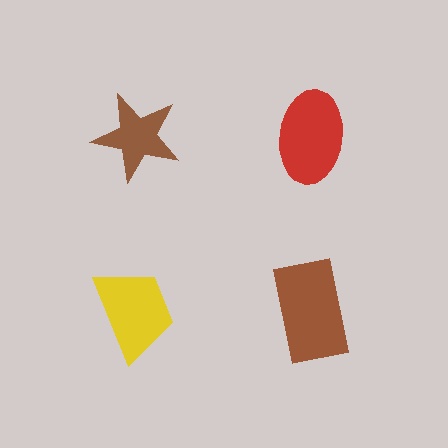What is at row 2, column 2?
A brown rectangle.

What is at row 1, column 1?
A brown star.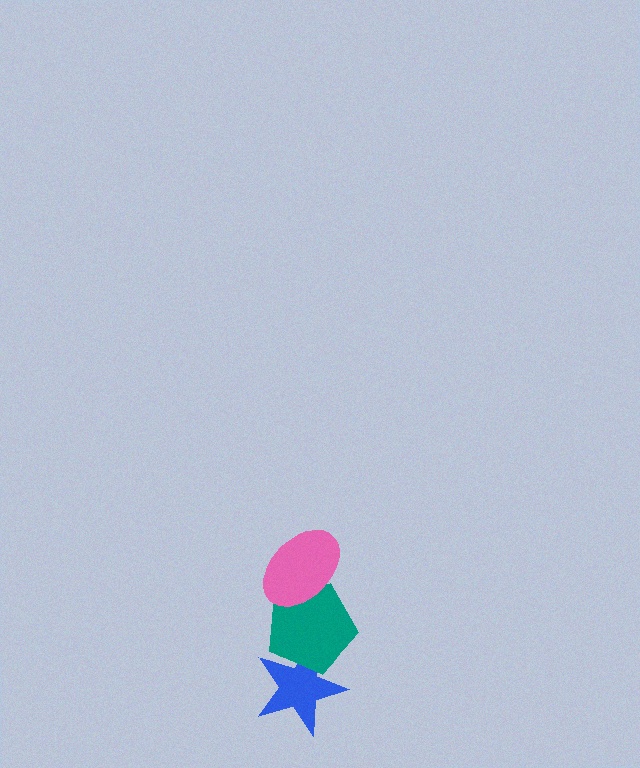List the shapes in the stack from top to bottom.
From top to bottom: the pink ellipse, the teal pentagon, the blue star.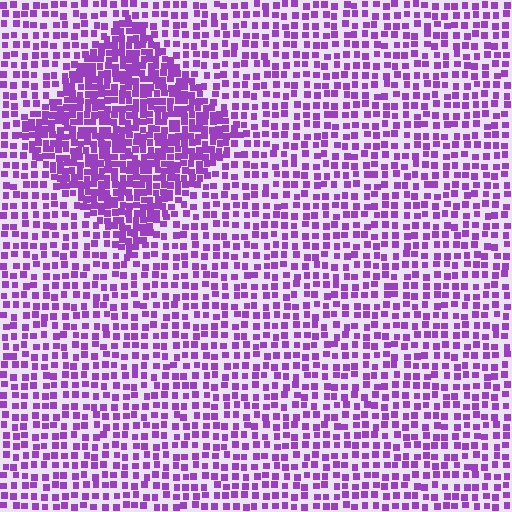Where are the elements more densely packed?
The elements are more densely packed inside the diamond boundary.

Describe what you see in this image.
The image contains small purple elements arranged at two different densities. A diamond-shaped region is visible where the elements are more densely packed than the surrounding area.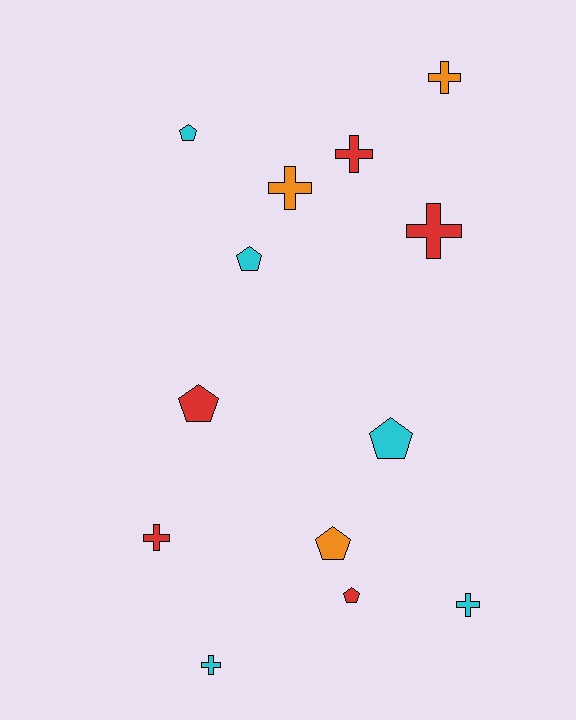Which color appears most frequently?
Red, with 5 objects.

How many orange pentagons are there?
There is 1 orange pentagon.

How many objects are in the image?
There are 13 objects.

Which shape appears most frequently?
Cross, with 7 objects.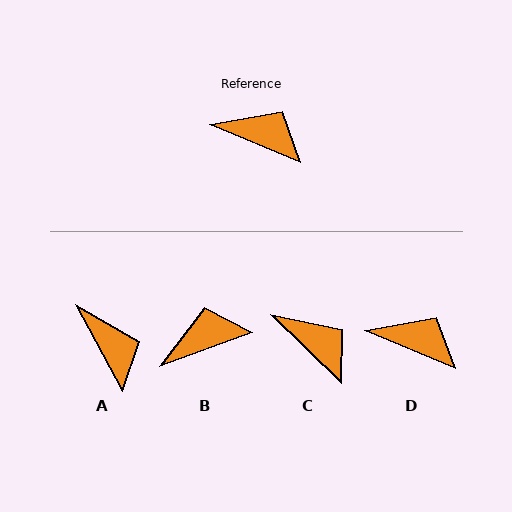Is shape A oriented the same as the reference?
No, it is off by about 39 degrees.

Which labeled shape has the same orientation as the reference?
D.